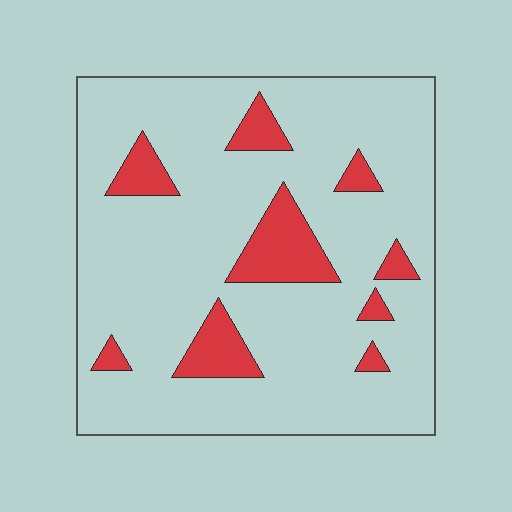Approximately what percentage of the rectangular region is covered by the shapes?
Approximately 15%.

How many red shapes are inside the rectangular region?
9.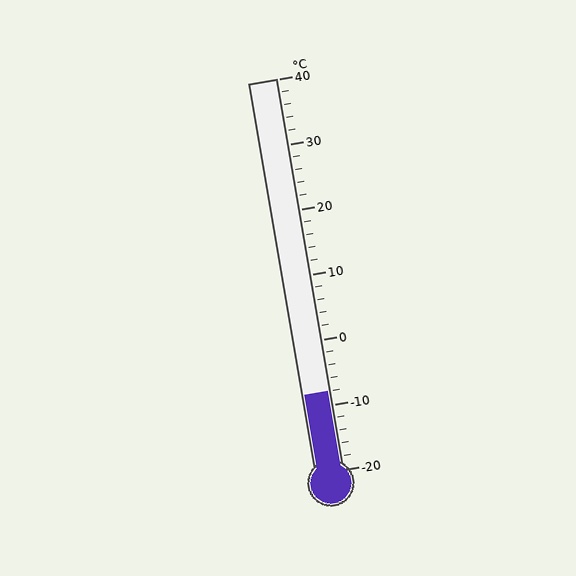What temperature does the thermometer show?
The thermometer shows approximately -8°C.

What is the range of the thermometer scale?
The thermometer scale ranges from -20°C to 40°C.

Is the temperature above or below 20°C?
The temperature is below 20°C.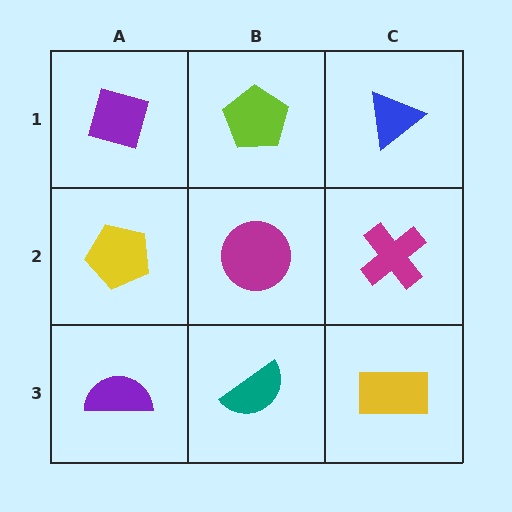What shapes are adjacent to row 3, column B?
A magenta circle (row 2, column B), a purple semicircle (row 3, column A), a yellow rectangle (row 3, column C).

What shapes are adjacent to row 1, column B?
A magenta circle (row 2, column B), a purple diamond (row 1, column A), a blue triangle (row 1, column C).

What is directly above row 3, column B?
A magenta circle.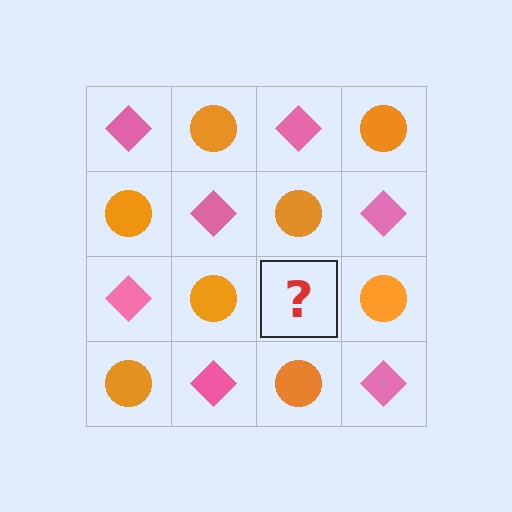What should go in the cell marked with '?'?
The missing cell should contain a pink diamond.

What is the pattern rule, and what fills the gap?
The rule is that it alternates pink diamond and orange circle in a checkerboard pattern. The gap should be filled with a pink diamond.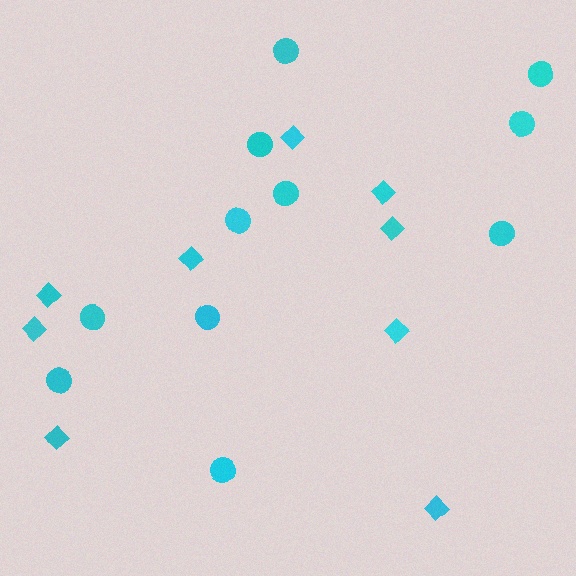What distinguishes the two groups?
There are 2 groups: one group of diamonds (9) and one group of circles (11).